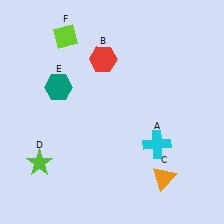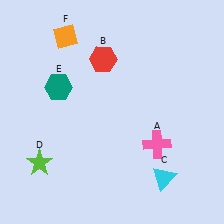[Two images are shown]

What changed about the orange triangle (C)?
In Image 1, C is orange. In Image 2, it changed to cyan.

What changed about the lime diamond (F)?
In Image 1, F is lime. In Image 2, it changed to orange.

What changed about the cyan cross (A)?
In Image 1, A is cyan. In Image 2, it changed to pink.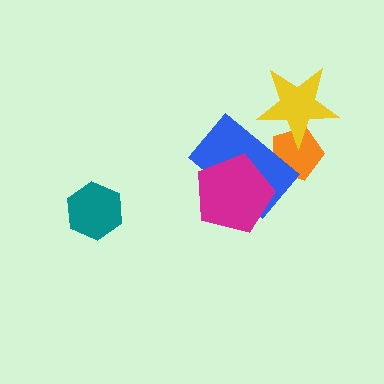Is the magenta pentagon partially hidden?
No, no other shape covers it.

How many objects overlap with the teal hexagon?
0 objects overlap with the teal hexagon.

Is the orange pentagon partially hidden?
Yes, it is partially covered by another shape.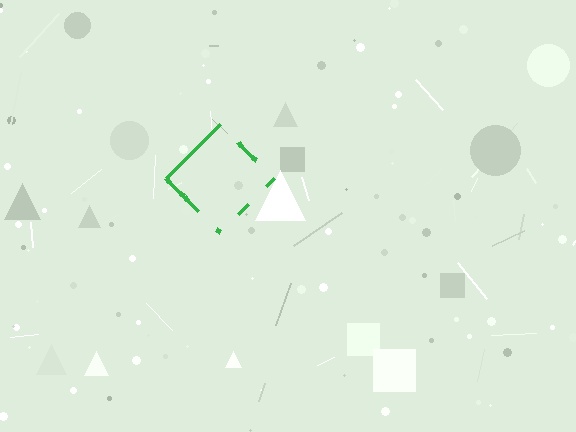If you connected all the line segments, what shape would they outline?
They would outline a diamond.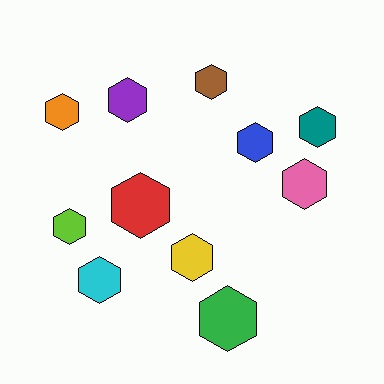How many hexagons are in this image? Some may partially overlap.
There are 11 hexagons.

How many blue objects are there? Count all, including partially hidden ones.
There is 1 blue object.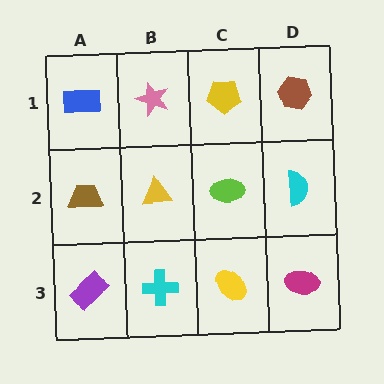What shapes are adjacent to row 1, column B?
A yellow triangle (row 2, column B), a blue rectangle (row 1, column A), a yellow pentagon (row 1, column C).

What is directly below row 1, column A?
A brown trapezoid.